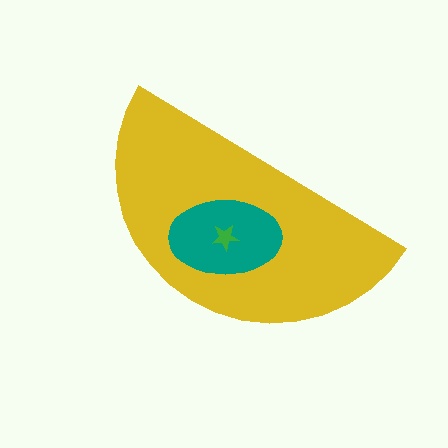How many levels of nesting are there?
3.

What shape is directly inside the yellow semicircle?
The teal ellipse.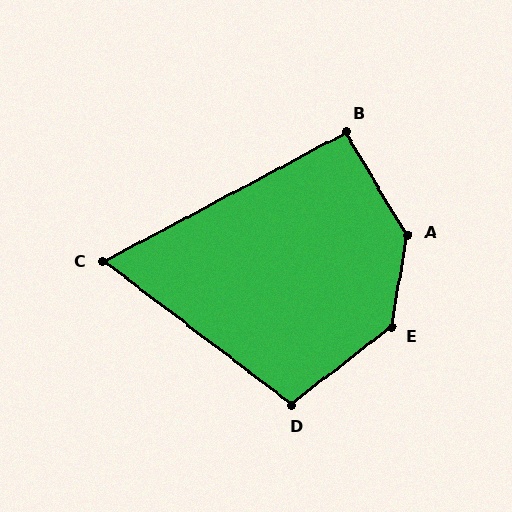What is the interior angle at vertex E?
Approximately 138 degrees (obtuse).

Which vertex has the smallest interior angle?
C, at approximately 65 degrees.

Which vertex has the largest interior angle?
A, at approximately 139 degrees.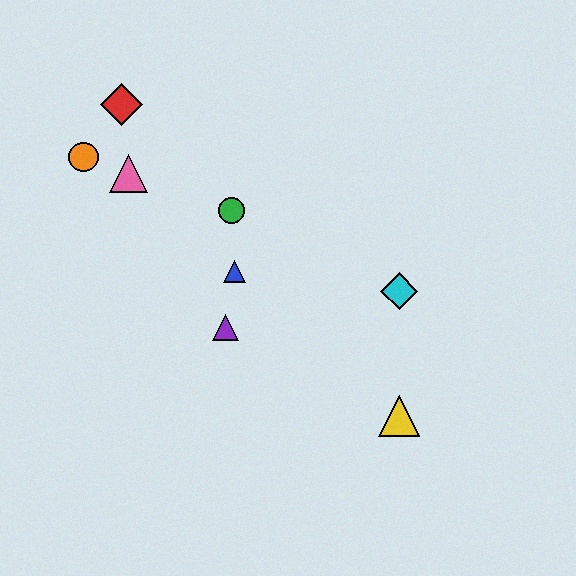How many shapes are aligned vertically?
2 shapes (the yellow triangle, the cyan diamond) are aligned vertically.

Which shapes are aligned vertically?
The yellow triangle, the cyan diamond are aligned vertically.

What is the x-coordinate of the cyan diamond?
The cyan diamond is at x≈399.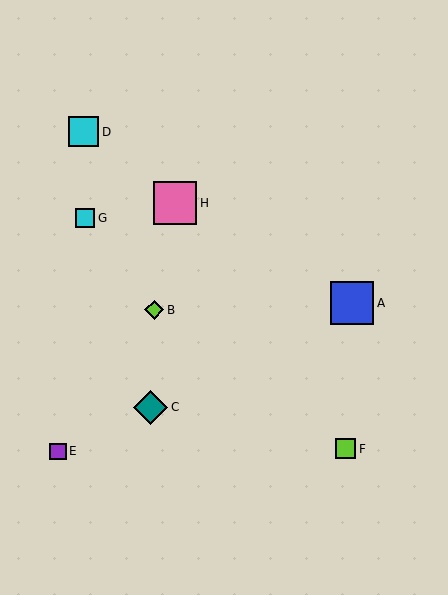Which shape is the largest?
The blue square (labeled A) is the largest.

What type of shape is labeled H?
Shape H is a pink square.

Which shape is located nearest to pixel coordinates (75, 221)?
The cyan square (labeled G) at (85, 218) is nearest to that location.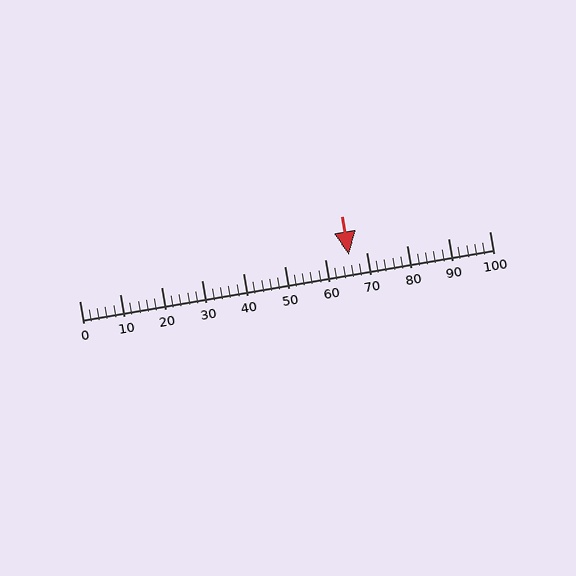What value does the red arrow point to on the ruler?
The red arrow points to approximately 66.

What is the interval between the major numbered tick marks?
The major tick marks are spaced 10 units apart.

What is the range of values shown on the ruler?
The ruler shows values from 0 to 100.